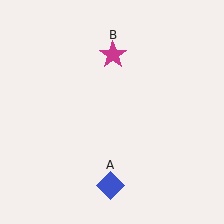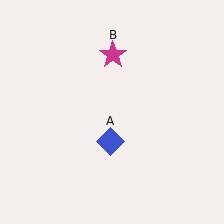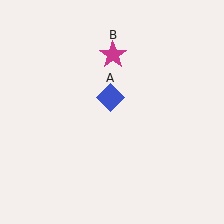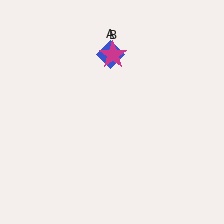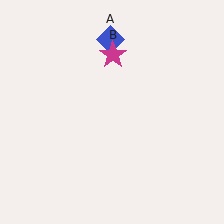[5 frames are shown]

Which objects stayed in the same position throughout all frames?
Magenta star (object B) remained stationary.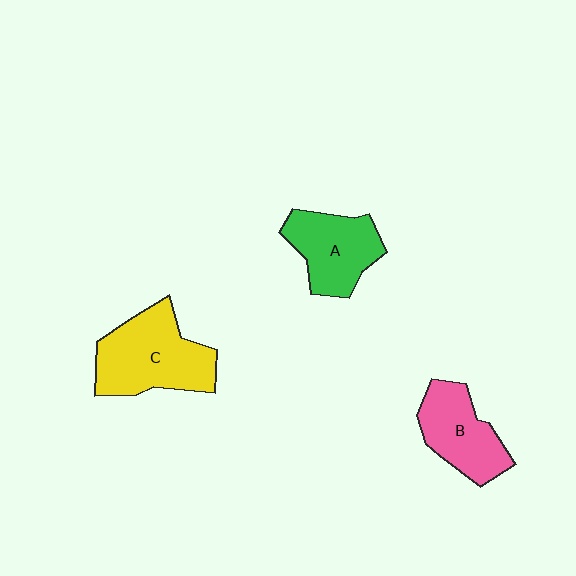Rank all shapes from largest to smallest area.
From largest to smallest: C (yellow), A (green), B (pink).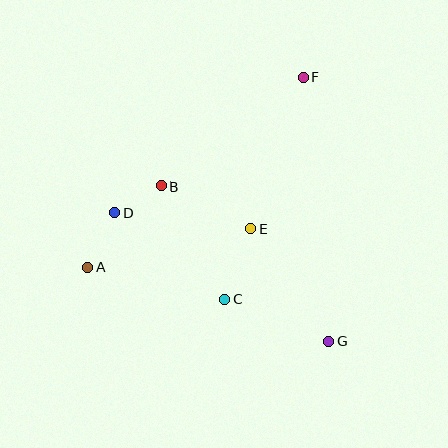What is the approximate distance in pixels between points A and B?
The distance between A and B is approximately 110 pixels.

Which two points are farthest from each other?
Points A and F are farthest from each other.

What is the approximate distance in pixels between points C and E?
The distance between C and E is approximately 75 pixels.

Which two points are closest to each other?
Points B and D are closest to each other.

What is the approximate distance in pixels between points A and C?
The distance between A and C is approximately 142 pixels.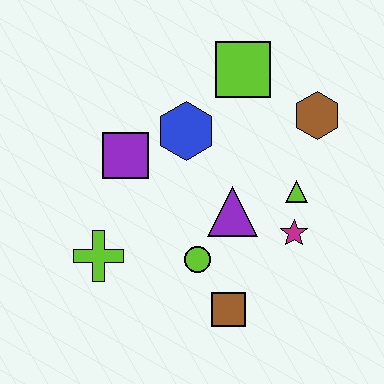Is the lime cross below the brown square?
No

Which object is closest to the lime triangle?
The magenta star is closest to the lime triangle.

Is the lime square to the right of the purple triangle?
Yes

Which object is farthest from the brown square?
The lime square is farthest from the brown square.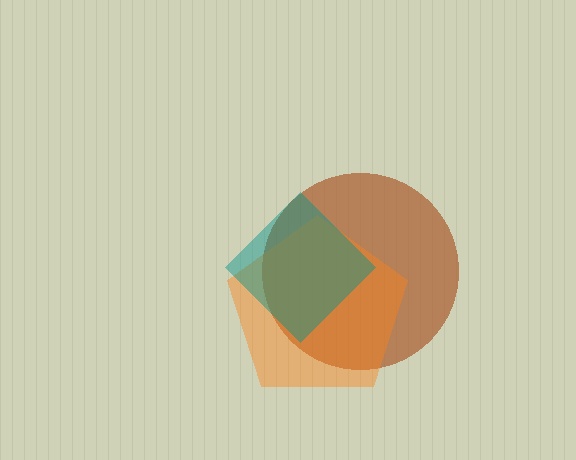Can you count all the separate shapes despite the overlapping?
Yes, there are 3 separate shapes.